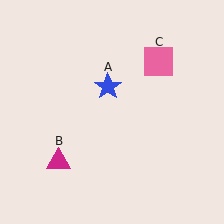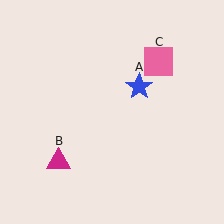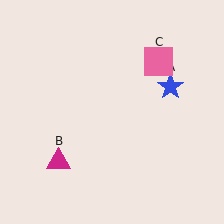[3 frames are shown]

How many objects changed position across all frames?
1 object changed position: blue star (object A).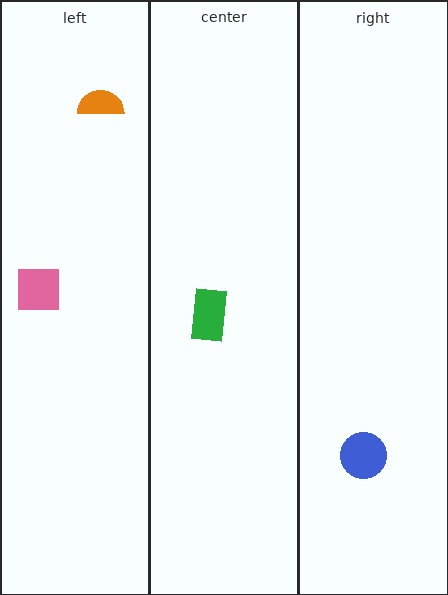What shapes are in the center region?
The green rectangle.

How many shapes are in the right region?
1.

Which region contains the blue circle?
The right region.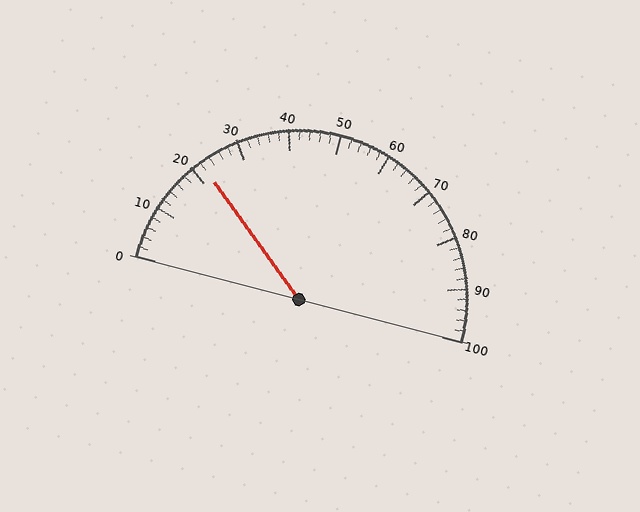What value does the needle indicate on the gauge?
The needle indicates approximately 22.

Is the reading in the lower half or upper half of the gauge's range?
The reading is in the lower half of the range (0 to 100).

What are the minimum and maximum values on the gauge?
The gauge ranges from 0 to 100.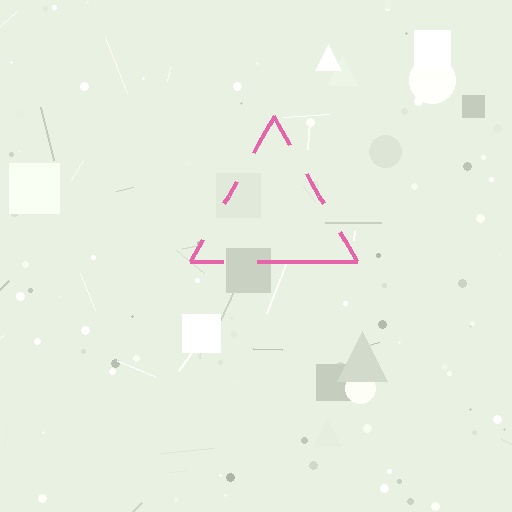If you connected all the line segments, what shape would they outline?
They would outline a triangle.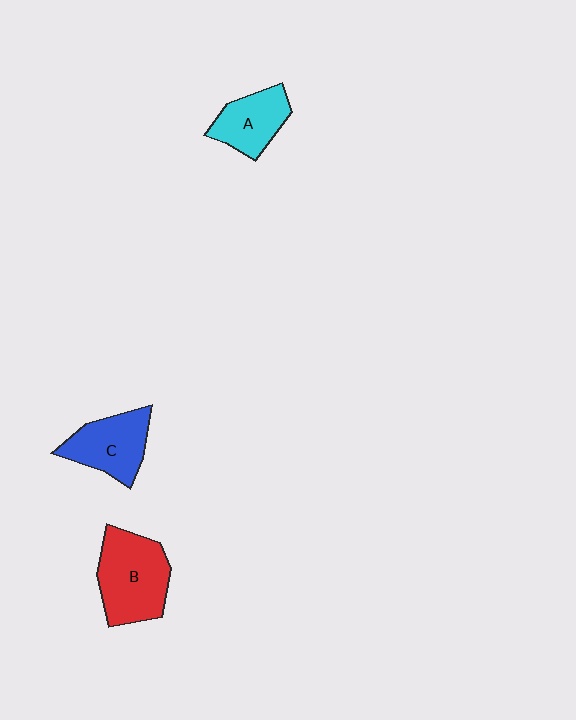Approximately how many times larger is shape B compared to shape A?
Approximately 1.5 times.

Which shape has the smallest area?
Shape A (cyan).